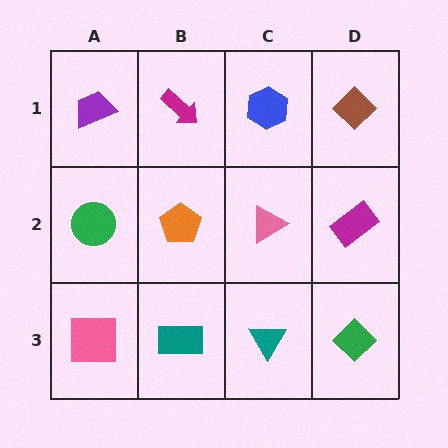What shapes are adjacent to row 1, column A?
A green circle (row 2, column A), a magenta arrow (row 1, column B).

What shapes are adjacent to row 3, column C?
A pink triangle (row 2, column C), a teal rectangle (row 3, column B), a green diamond (row 3, column D).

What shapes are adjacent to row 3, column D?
A magenta rectangle (row 2, column D), a teal triangle (row 3, column C).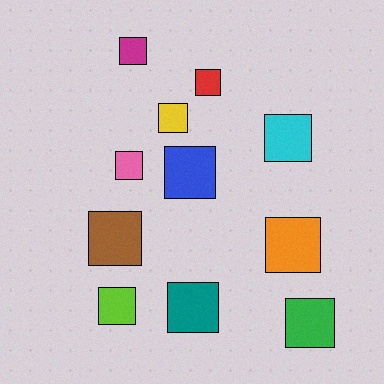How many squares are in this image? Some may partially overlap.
There are 11 squares.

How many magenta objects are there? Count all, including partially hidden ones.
There is 1 magenta object.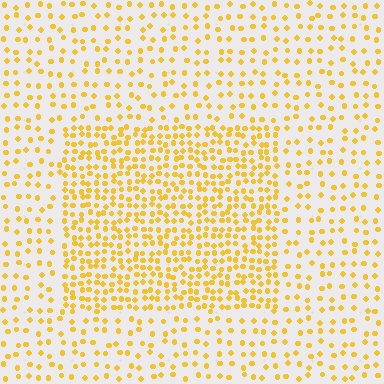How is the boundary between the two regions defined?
The boundary is defined by a change in element density (approximately 2.1x ratio). All elements are the same color, size, and shape.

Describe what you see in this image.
The image contains small yellow elements arranged at two different densities. A rectangle-shaped region is visible where the elements are more densely packed than the surrounding area.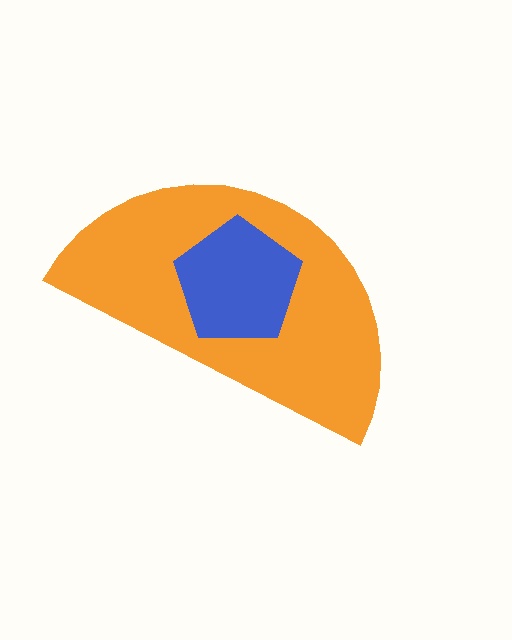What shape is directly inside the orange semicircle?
The blue pentagon.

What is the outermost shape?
The orange semicircle.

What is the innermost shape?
The blue pentagon.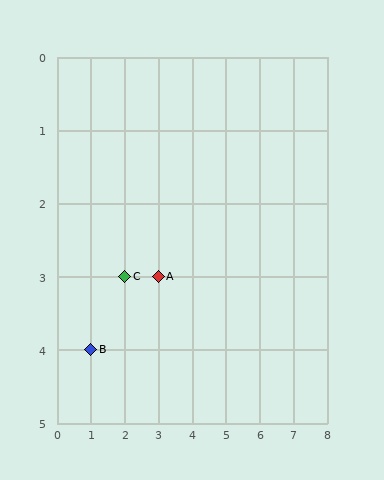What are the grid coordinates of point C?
Point C is at grid coordinates (2, 3).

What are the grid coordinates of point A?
Point A is at grid coordinates (3, 3).